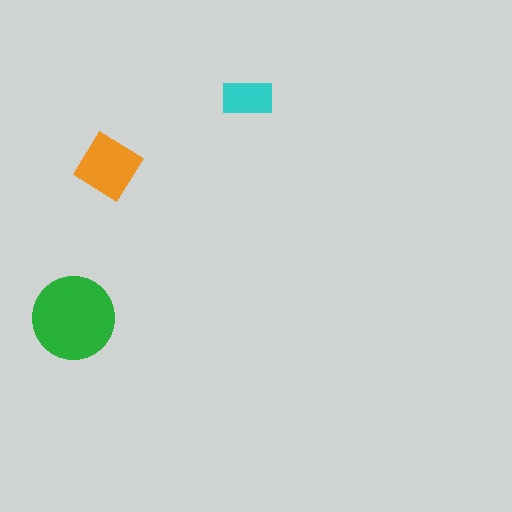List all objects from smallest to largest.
The cyan rectangle, the orange diamond, the green circle.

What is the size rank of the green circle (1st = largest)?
1st.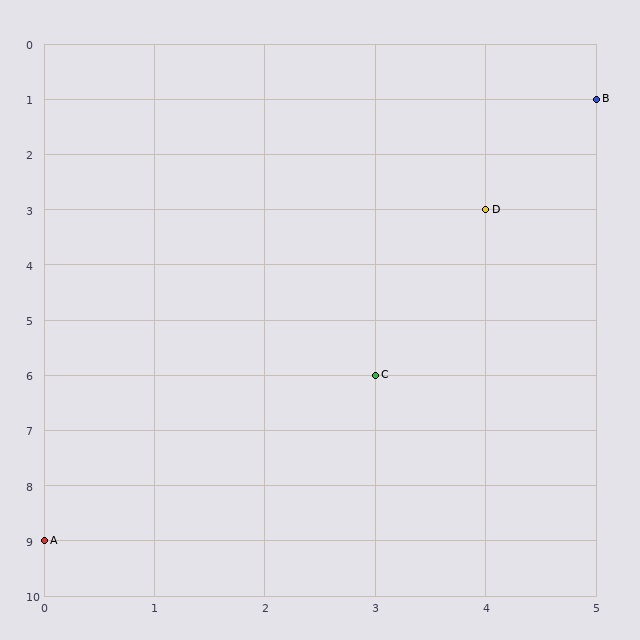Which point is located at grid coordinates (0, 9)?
Point A is at (0, 9).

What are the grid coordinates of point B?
Point B is at grid coordinates (5, 1).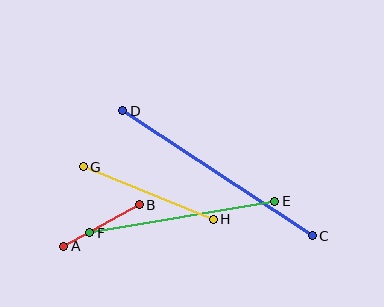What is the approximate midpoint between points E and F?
The midpoint is at approximately (182, 217) pixels.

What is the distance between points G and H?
The distance is approximately 140 pixels.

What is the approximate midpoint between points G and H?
The midpoint is at approximately (148, 193) pixels.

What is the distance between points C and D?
The distance is approximately 227 pixels.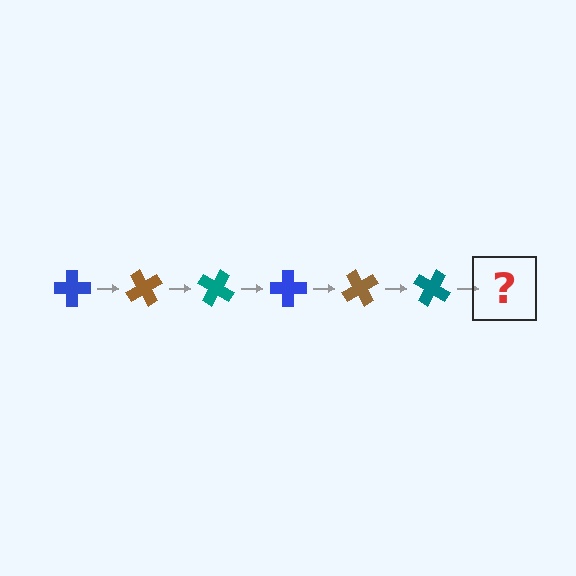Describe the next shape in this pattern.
It should be a blue cross, rotated 360 degrees from the start.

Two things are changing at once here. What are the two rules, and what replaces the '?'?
The two rules are that it rotates 60 degrees each step and the color cycles through blue, brown, and teal. The '?' should be a blue cross, rotated 360 degrees from the start.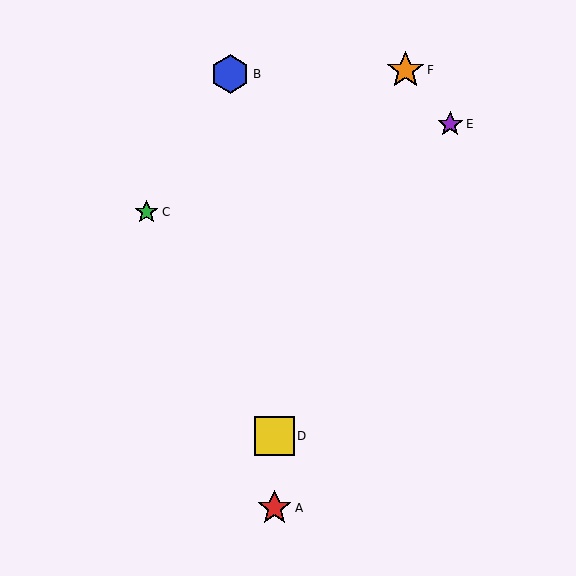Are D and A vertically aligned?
Yes, both are at x≈275.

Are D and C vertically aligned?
No, D is at x≈275 and C is at x≈147.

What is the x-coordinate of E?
Object E is at x≈450.